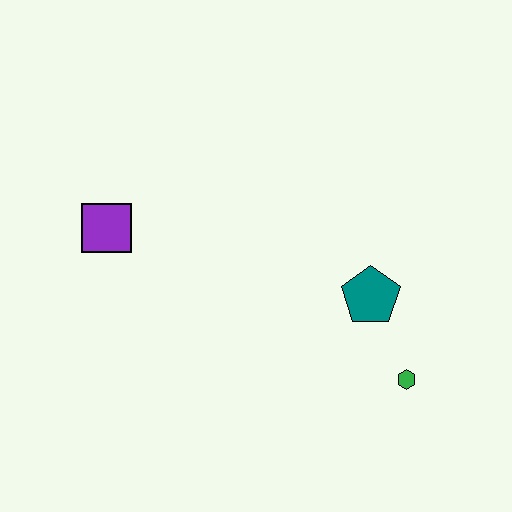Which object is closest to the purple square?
The teal pentagon is closest to the purple square.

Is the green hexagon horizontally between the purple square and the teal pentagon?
No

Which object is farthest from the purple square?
The green hexagon is farthest from the purple square.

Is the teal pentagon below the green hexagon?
No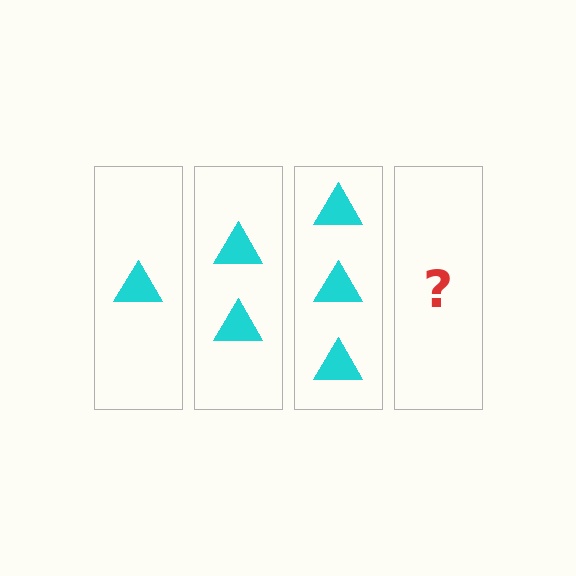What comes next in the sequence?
The next element should be 4 triangles.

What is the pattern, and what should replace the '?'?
The pattern is that each step adds one more triangle. The '?' should be 4 triangles.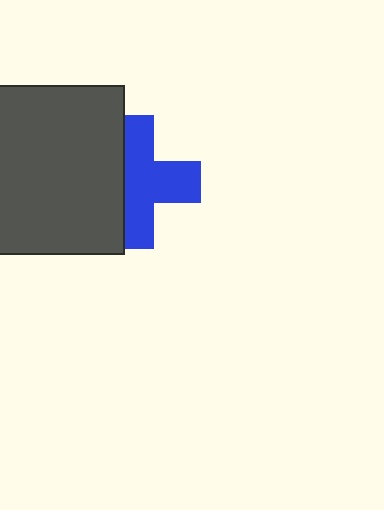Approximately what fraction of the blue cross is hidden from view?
Roughly 39% of the blue cross is hidden behind the dark gray square.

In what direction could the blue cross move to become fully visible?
The blue cross could move right. That would shift it out from behind the dark gray square entirely.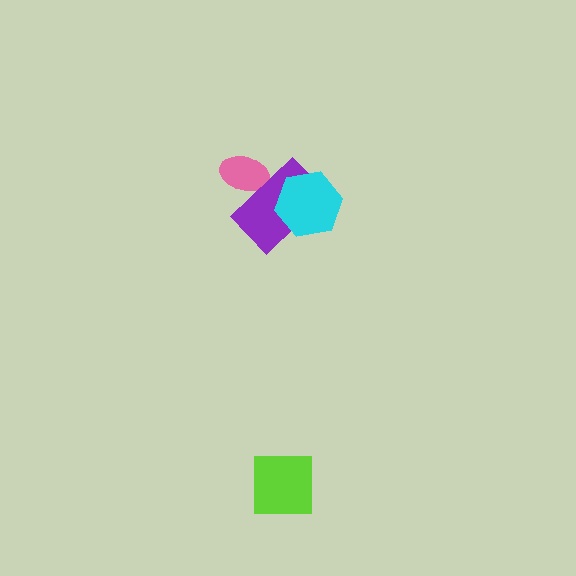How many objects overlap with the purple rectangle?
2 objects overlap with the purple rectangle.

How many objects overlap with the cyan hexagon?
1 object overlaps with the cyan hexagon.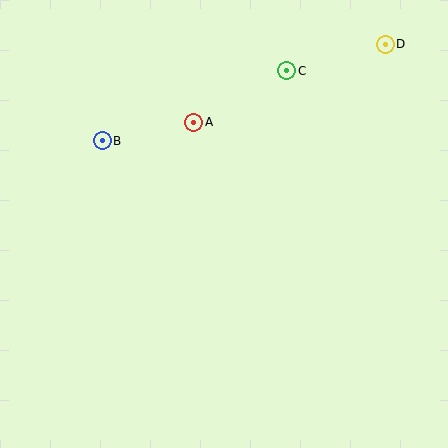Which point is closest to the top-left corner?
Point B is closest to the top-left corner.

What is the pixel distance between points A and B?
The distance between A and B is 93 pixels.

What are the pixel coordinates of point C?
Point C is at (287, 71).